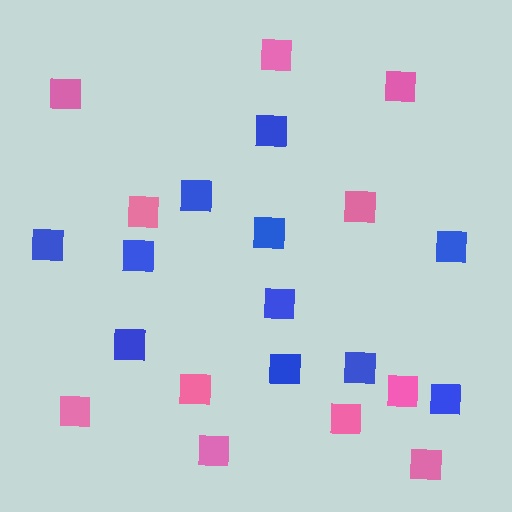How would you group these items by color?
There are 2 groups: one group of blue squares (11) and one group of pink squares (11).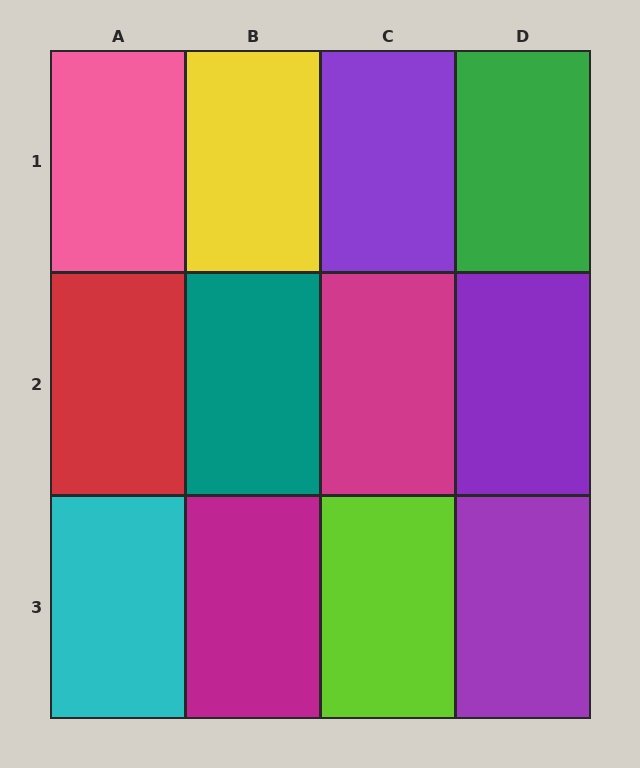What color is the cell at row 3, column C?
Lime.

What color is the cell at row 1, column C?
Purple.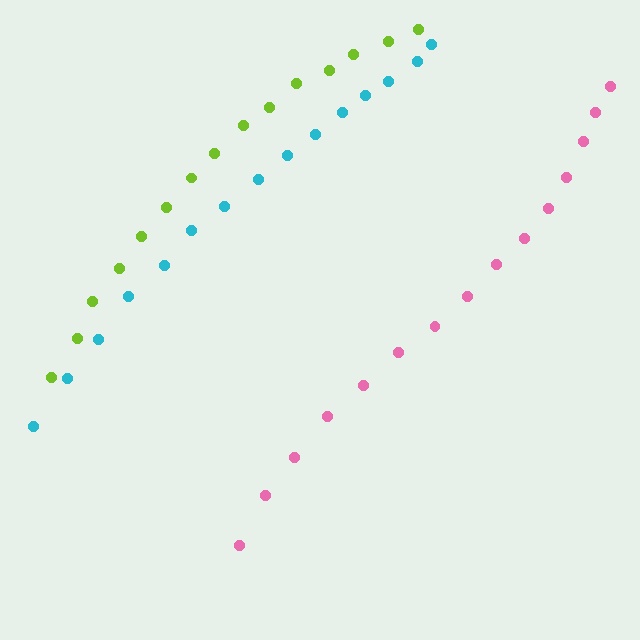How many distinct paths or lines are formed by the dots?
There are 3 distinct paths.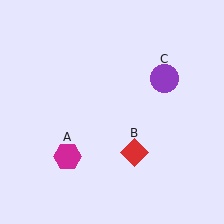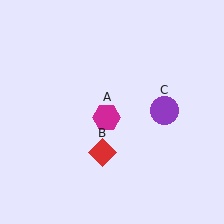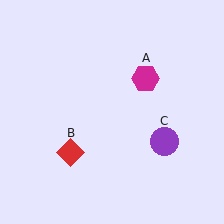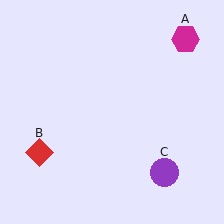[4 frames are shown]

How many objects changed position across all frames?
3 objects changed position: magenta hexagon (object A), red diamond (object B), purple circle (object C).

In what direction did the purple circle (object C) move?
The purple circle (object C) moved down.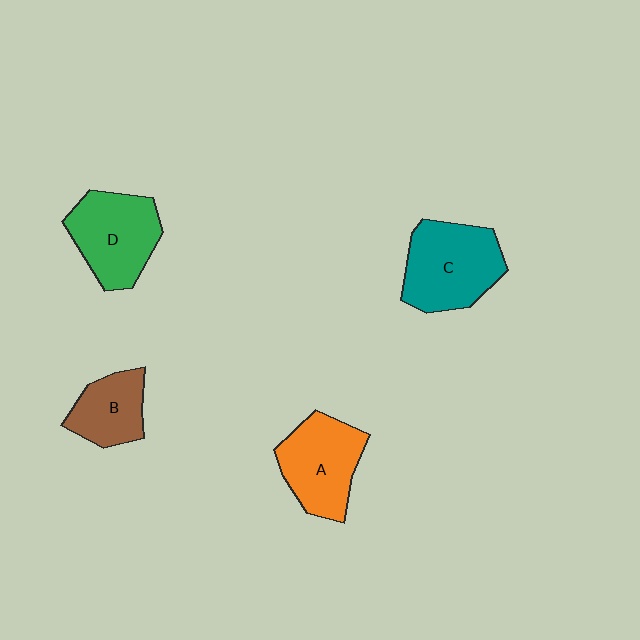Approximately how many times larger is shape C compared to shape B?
Approximately 1.6 times.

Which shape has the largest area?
Shape C (teal).